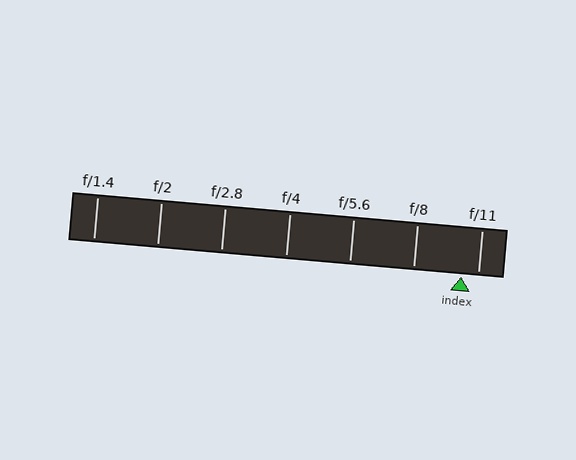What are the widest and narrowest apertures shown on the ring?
The widest aperture shown is f/1.4 and the narrowest is f/11.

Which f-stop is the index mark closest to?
The index mark is closest to f/11.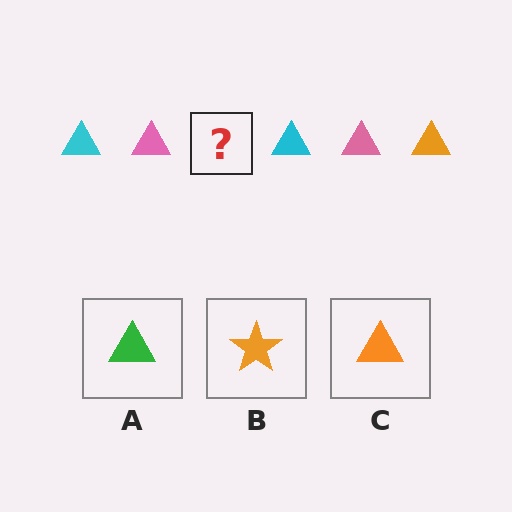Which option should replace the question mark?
Option C.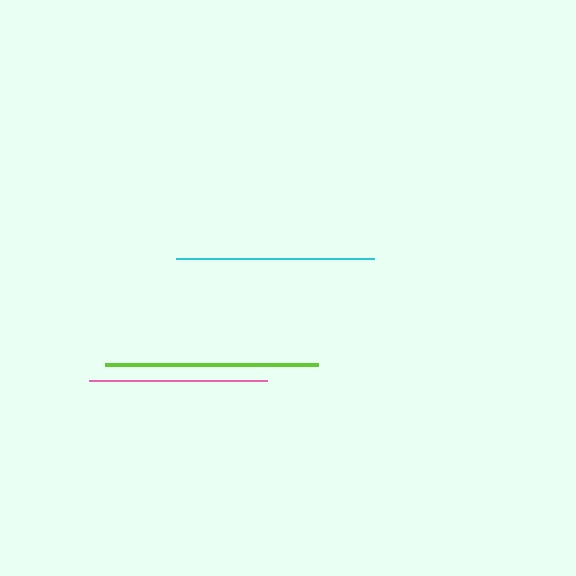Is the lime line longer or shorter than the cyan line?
The lime line is longer than the cyan line.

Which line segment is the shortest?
The pink line is the shortest at approximately 178 pixels.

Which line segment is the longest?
The lime line is the longest at approximately 214 pixels.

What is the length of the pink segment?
The pink segment is approximately 178 pixels long.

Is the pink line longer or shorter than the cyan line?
The cyan line is longer than the pink line.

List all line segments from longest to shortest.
From longest to shortest: lime, cyan, pink.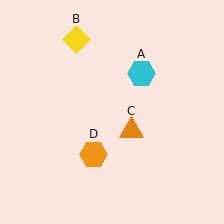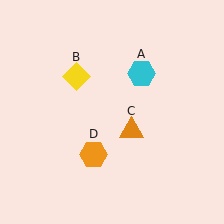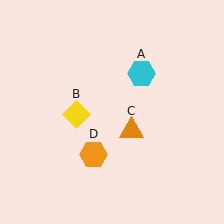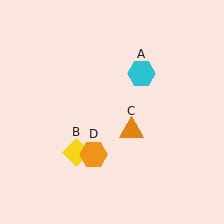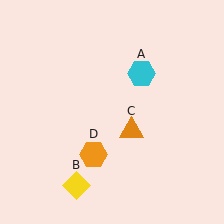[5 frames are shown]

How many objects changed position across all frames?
1 object changed position: yellow diamond (object B).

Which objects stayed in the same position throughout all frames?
Cyan hexagon (object A) and orange triangle (object C) and orange hexagon (object D) remained stationary.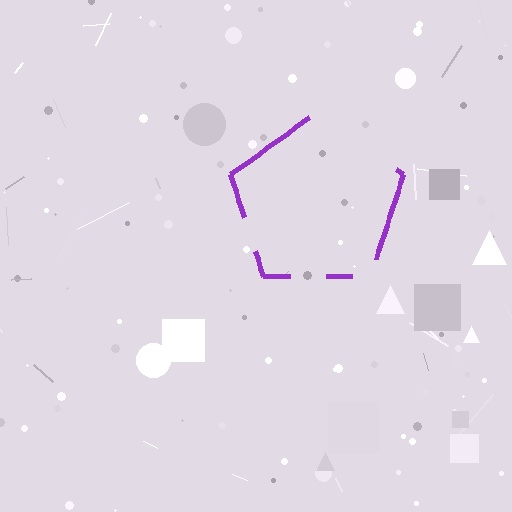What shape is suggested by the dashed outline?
The dashed outline suggests a pentagon.